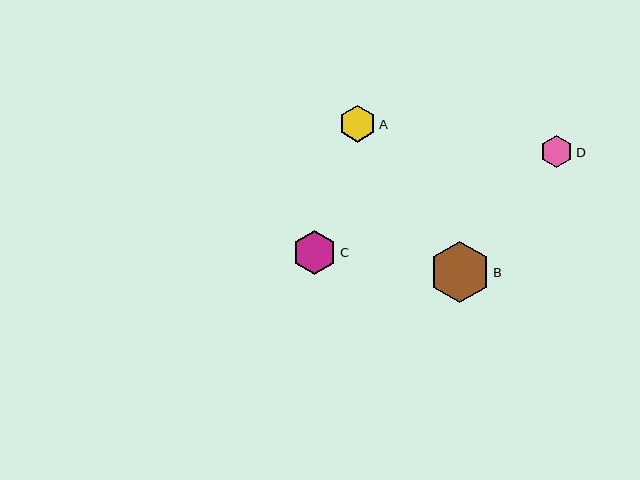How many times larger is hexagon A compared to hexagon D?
Hexagon A is approximately 1.2 times the size of hexagon D.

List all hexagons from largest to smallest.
From largest to smallest: B, C, A, D.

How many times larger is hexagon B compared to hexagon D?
Hexagon B is approximately 1.9 times the size of hexagon D.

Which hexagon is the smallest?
Hexagon D is the smallest with a size of approximately 32 pixels.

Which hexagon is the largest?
Hexagon B is the largest with a size of approximately 61 pixels.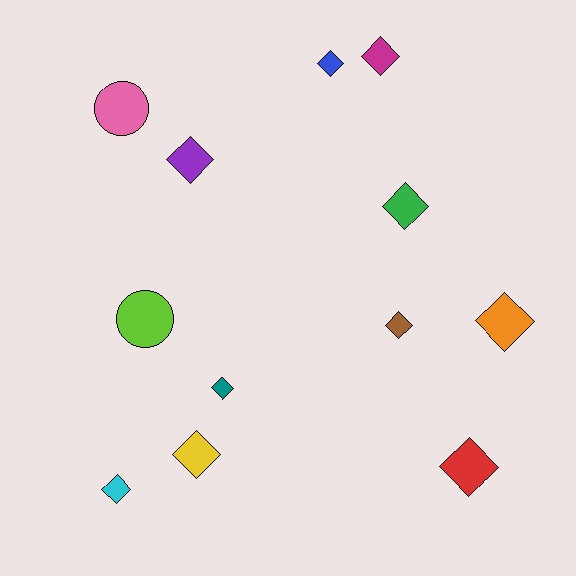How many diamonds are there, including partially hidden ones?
There are 10 diamonds.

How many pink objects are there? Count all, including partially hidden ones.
There is 1 pink object.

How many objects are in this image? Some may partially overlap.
There are 12 objects.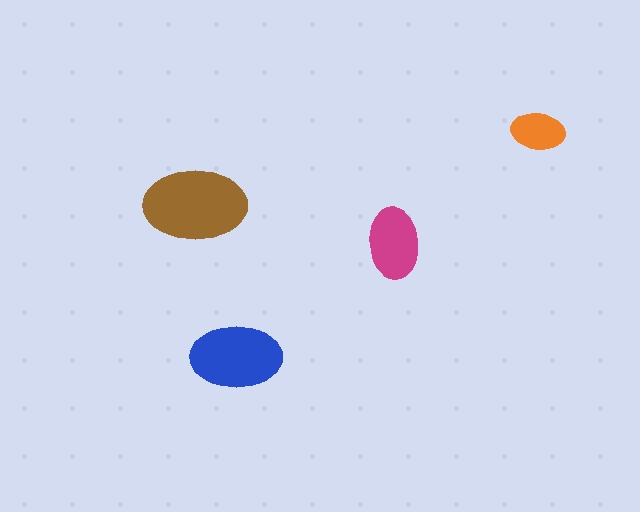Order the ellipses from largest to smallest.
the brown one, the blue one, the magenta one, the orange one.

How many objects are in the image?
There are 4 objects in the image.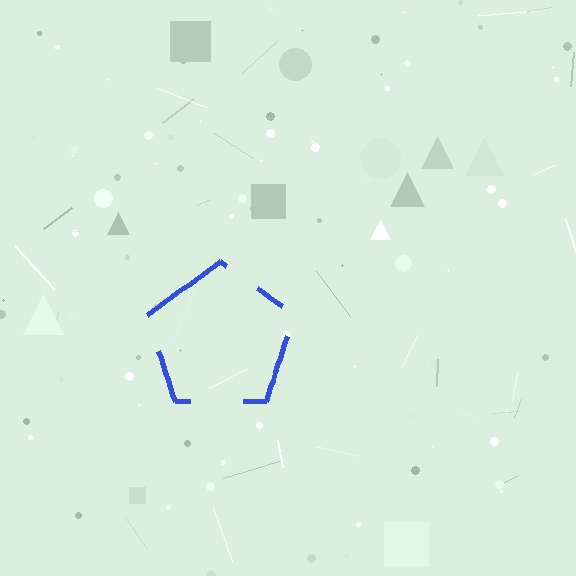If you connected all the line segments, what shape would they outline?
They would outline a pentagon.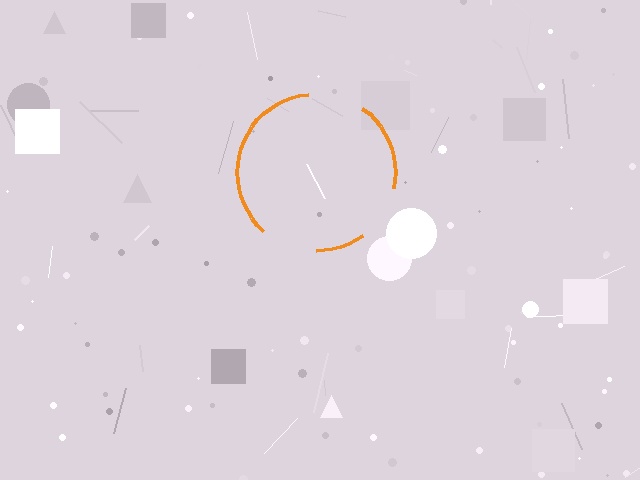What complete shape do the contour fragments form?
The contour fragments form a circle.